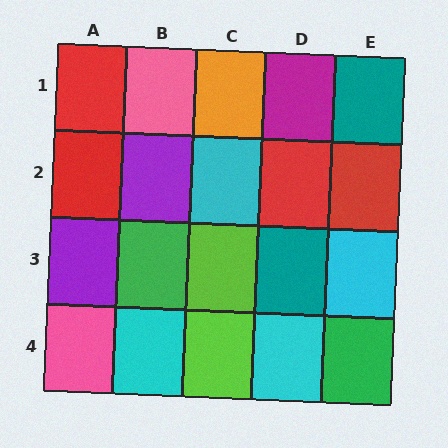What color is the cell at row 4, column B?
Cyan.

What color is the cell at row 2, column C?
Cyan.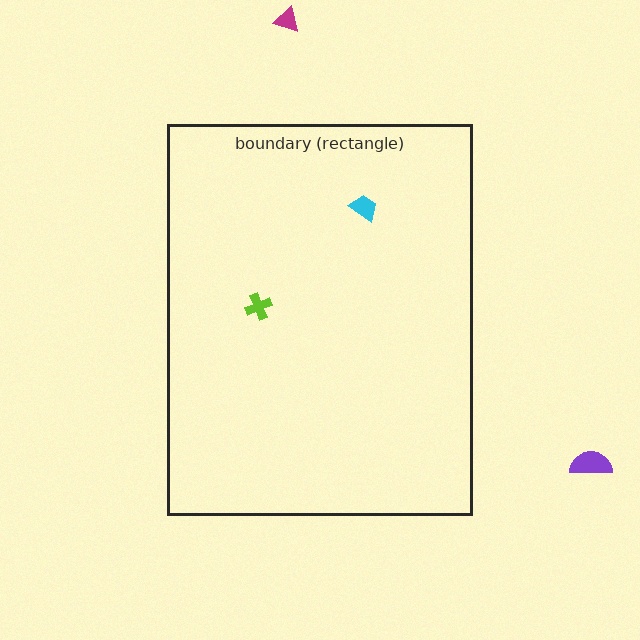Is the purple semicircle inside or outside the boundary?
Outside.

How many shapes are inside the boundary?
2 inside, 2 outside.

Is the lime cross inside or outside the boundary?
Inside.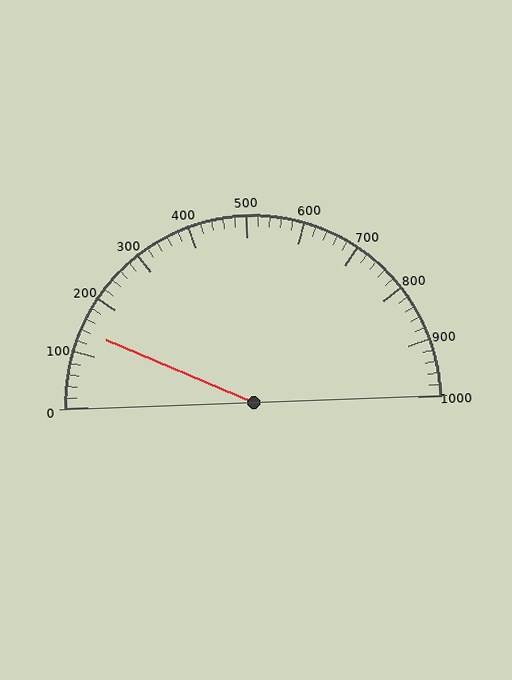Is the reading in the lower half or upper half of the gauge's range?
The reading is in the lower half of the range (0 to 1000).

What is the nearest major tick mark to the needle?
The nearest major tick mark is 100.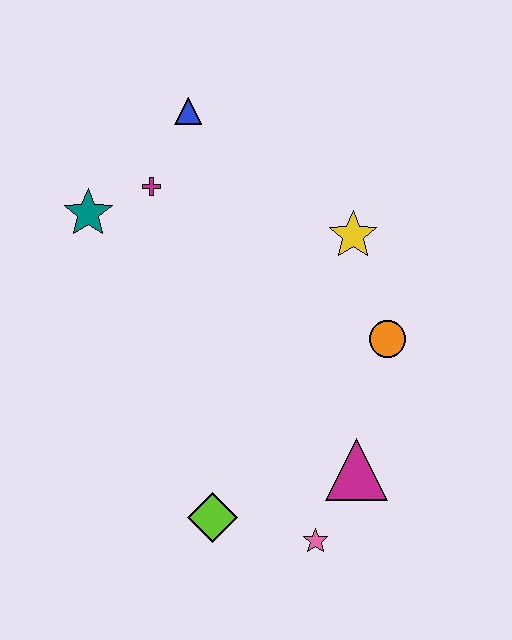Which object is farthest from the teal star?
The pink star is farthest from the teal star.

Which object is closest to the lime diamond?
The pink star is closest to the lime diamond.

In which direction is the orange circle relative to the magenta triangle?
The orange circle is above the magenta triangle.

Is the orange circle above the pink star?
Yes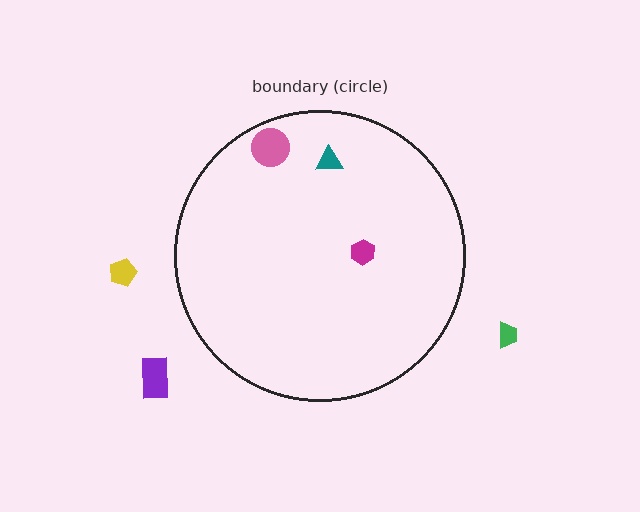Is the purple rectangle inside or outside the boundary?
Outside.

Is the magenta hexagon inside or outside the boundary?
Inside.